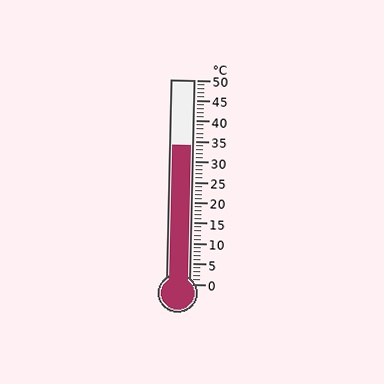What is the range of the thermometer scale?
The thermometer scale ranges from 0°C to 50°C.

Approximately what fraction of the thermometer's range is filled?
The thermometer is filled to approximately 70% of its range.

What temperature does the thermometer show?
The thermometer shows approximately 34°C.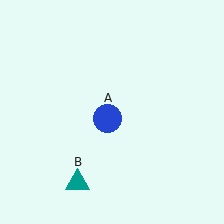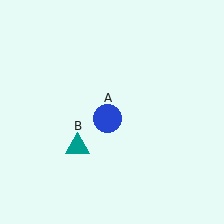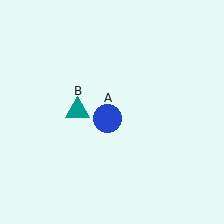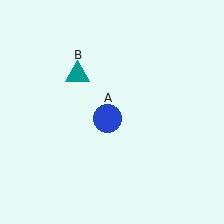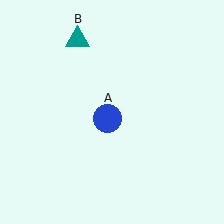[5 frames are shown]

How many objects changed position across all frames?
1 object changed position: teal triangle (object B).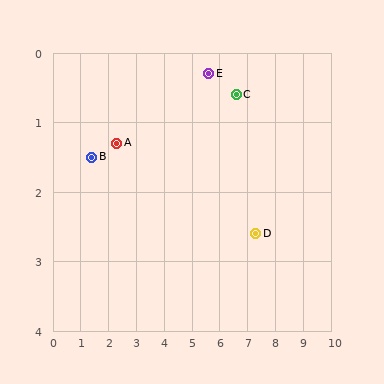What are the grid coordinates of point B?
Point B is at approximately (1.4, 1.5).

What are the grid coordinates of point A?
Point A is at approximately (2.3, 1.3).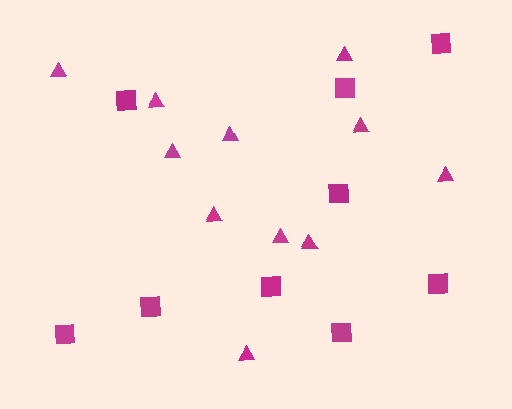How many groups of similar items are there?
There are 2 groups: one group of triangles (11) and one group of squares (9).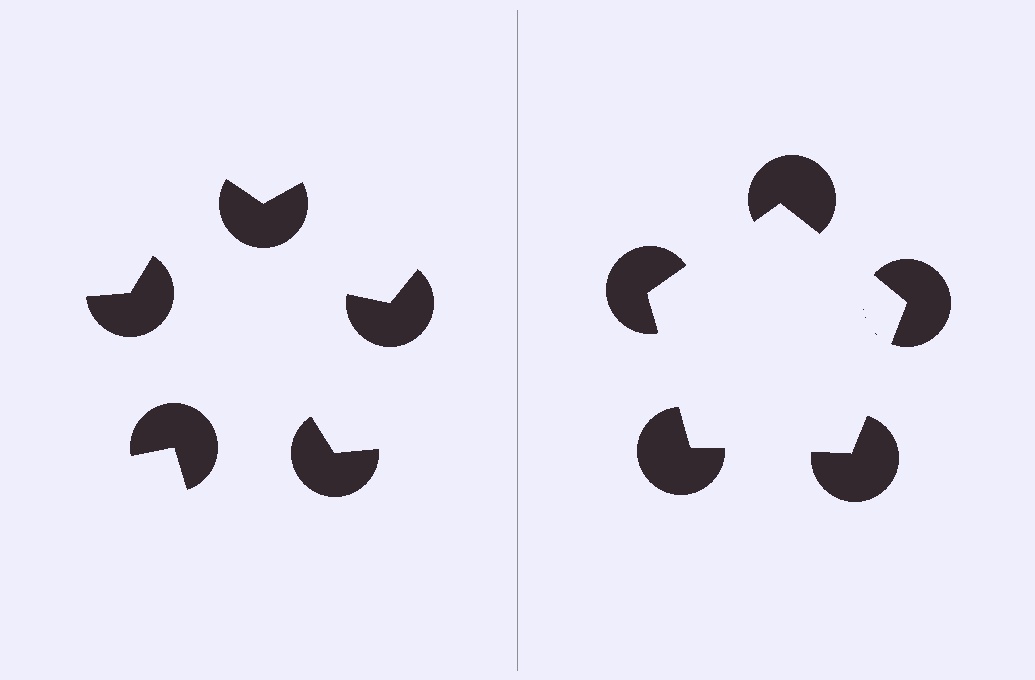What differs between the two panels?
The pac-man discs are positioned identically on both sides; only the wedge orientations differ. On the right they align to a pentagon; on the left they are misaligned.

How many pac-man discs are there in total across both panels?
10 — 5 on each side.